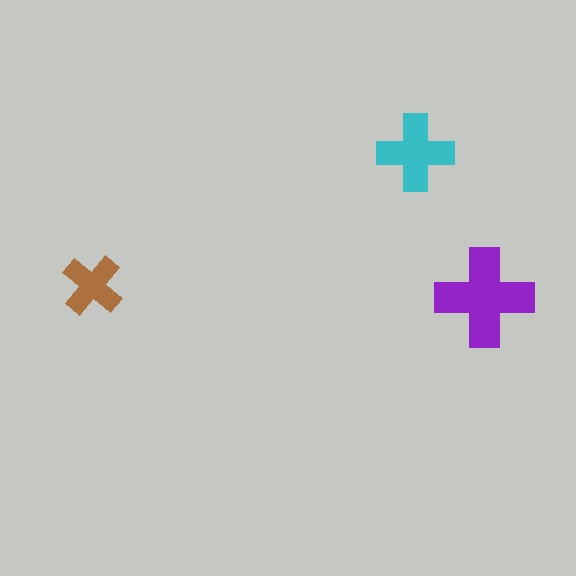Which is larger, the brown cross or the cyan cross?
The cyan one.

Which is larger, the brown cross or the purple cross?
The purple one.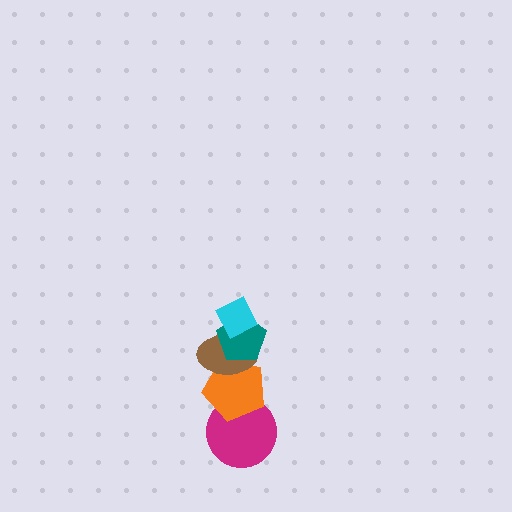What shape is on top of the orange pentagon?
The brown ellipse is on top of the orange pentagon.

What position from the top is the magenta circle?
The magenta circle is 5th from the top.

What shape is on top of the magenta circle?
The orange pentagon is on top of the magenta circle.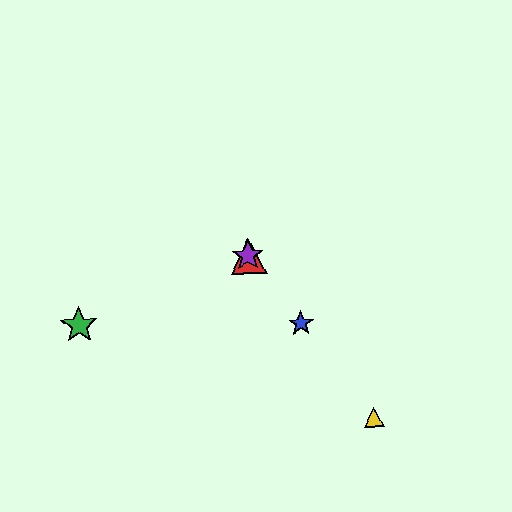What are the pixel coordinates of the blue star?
The blue star is at (301, 323).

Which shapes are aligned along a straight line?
The red triangle, the blue star, the yellow triangle, the purple star are aligned along a straight line.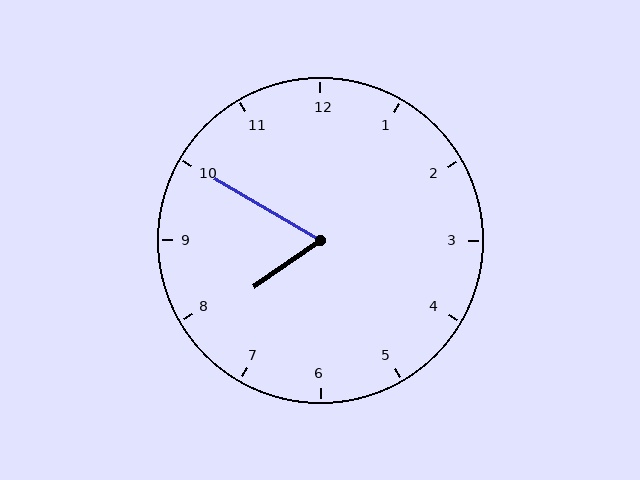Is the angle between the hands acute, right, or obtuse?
It is acute.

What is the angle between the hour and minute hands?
Approximately 65 degrees.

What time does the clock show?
7:50.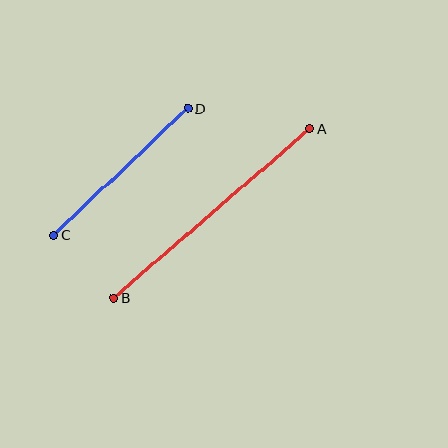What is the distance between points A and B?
The distance is approximately 259 pixels.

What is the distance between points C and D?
The distance is approximately 185 pixels.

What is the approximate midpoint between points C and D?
The midpoint is at approximately (121, 172) pixels.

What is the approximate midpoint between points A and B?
The midpoint is at approximately (212, 213) pixels.